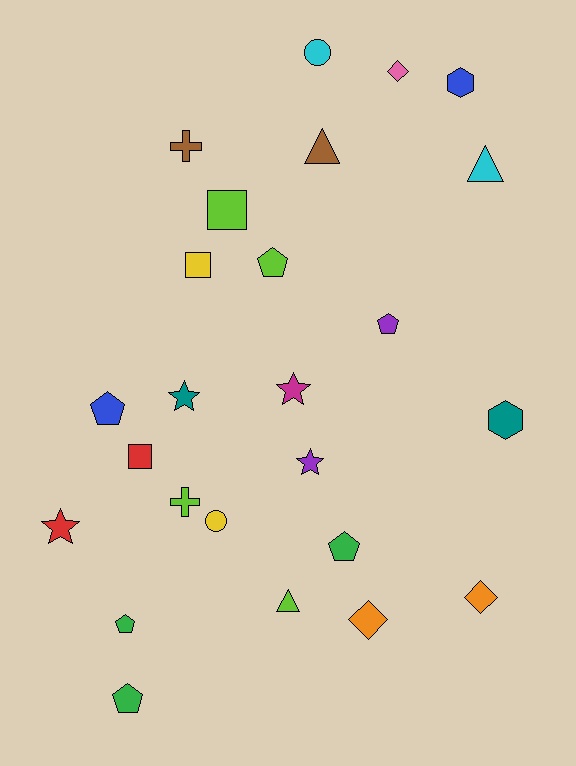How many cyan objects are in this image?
There are 2 cyan objects.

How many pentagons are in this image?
There are 6 pentagons.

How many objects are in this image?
There are 25 objects.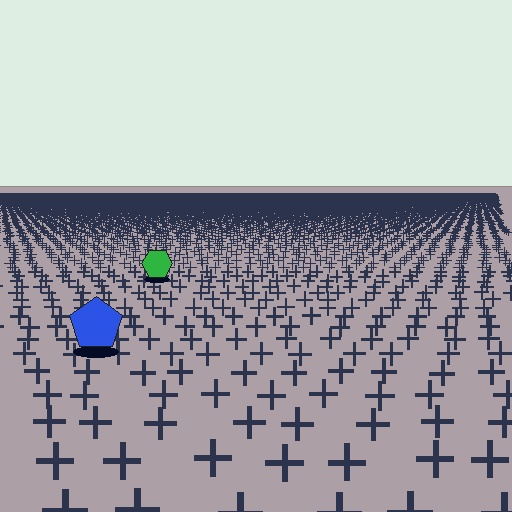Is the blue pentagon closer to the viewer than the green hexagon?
Yes. The blue pentagon is closer — you can tell from the texture gradient: the ground texture is coarser near it.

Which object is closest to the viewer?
The blue pentagon is closest. The texture marks near it are larger and more spread out.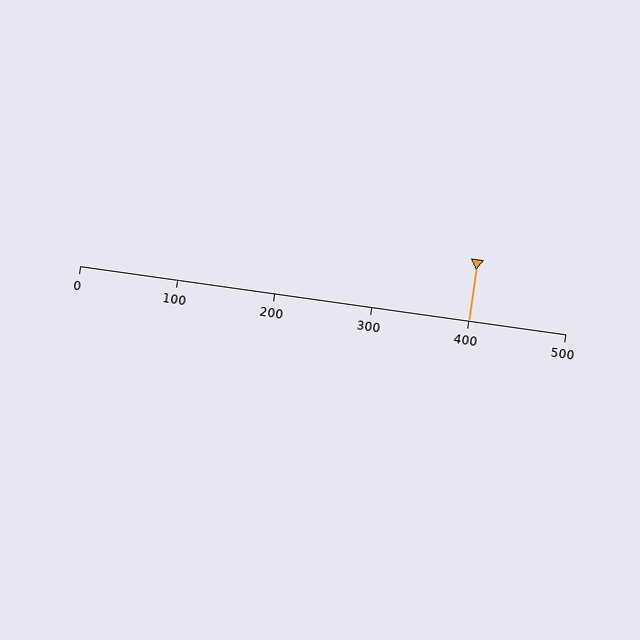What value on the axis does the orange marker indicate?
The marker indicates approximately 400.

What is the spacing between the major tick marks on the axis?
The major ticks are spaced 100 apart.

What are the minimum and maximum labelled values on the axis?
The axis runs from 0 to 500.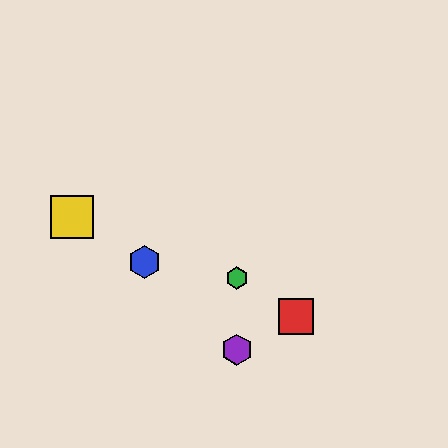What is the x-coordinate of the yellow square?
The yellow square is at x≈72.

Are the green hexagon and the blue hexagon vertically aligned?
No, the green hexagon is at x≈237 and the blue hexagon is at x≈145.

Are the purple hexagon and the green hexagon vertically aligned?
Yes, both are at x≈237.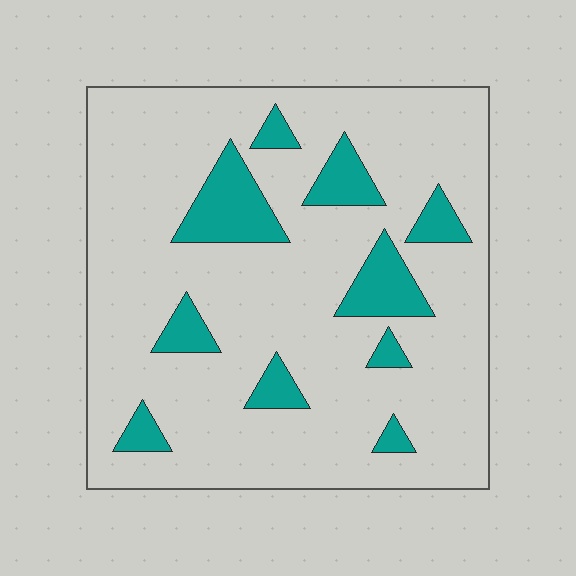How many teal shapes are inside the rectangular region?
10.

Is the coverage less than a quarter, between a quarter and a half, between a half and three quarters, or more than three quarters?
Less than a quarter.